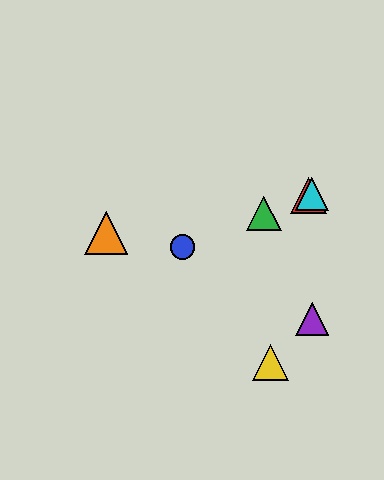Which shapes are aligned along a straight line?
The red triangle, the blue circle, the green triangle, the cyan triangle are aligned along a straight line.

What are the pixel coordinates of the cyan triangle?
The cyan triangle is at (312, 194).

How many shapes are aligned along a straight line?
4 shapes (the red triangle, the blue circle, the green triangle, the cyan triangle) are aligned along a straight line.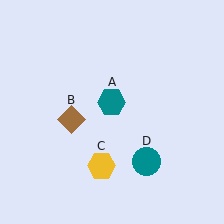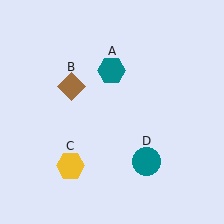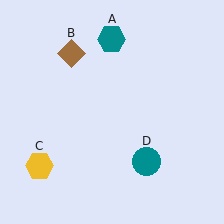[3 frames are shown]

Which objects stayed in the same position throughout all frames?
Teal circle (object D) remained stationary.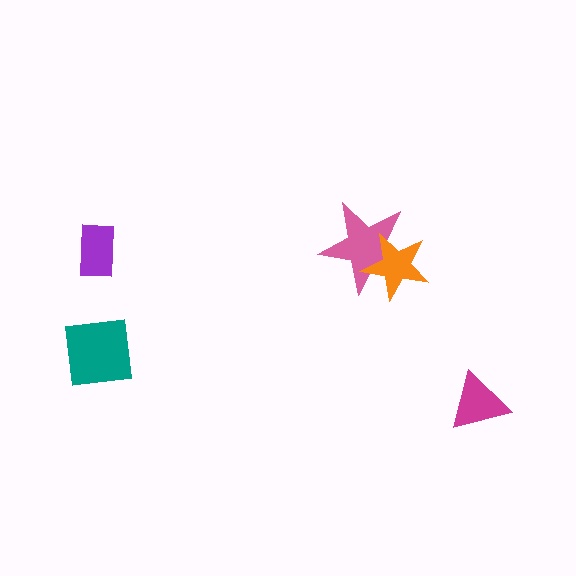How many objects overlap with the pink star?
1 object overlaps with the pink star.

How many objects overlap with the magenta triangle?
0 objects overlap with the magenta triangle.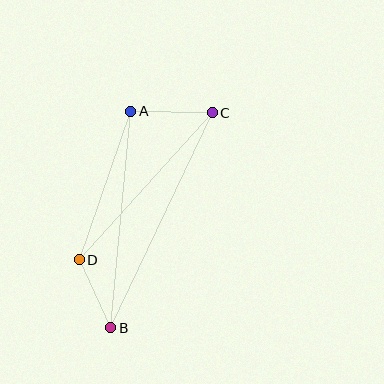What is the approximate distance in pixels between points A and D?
The distance between A and D is approximately 157 pixels.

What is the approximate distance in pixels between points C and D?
The distance between C and D is approximately 198 pixels.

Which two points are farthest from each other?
Points B and C are farthest from each other.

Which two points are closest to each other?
Points B and D are closest to each other.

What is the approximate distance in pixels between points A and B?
The distance between A and B is approximately 217 pixels.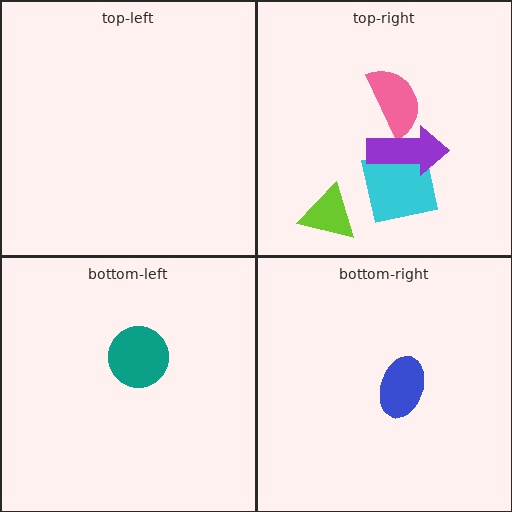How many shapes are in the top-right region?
4.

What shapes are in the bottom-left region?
The teal circle.